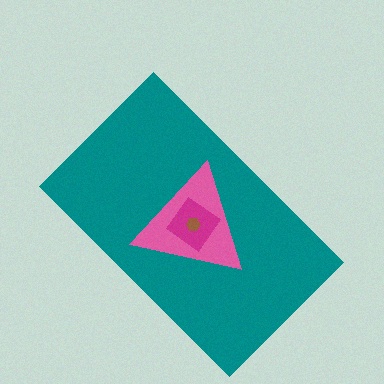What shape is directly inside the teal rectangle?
The pink triangle.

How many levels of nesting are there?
4.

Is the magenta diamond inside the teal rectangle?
Yes.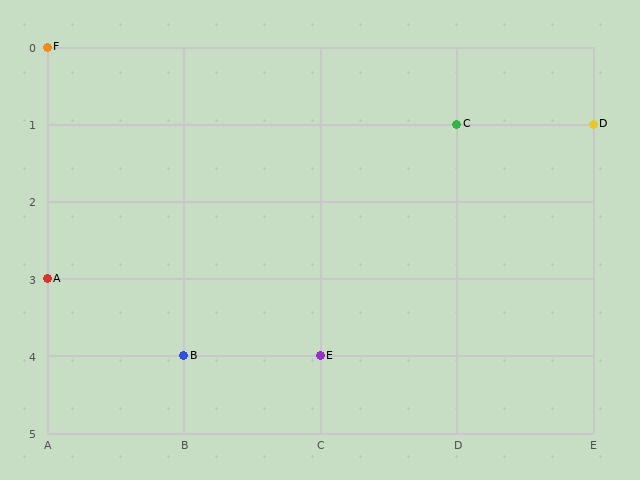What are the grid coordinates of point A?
Point A is at grid coordinates (A, 3).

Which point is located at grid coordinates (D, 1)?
Point C is at (D, 1).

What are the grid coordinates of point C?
Point C is at grid coordinates (D, 1).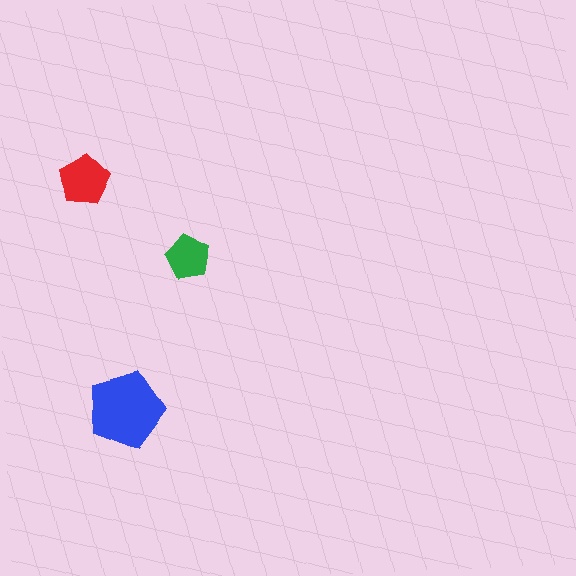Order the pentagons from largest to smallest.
the blue one, the red one, the green one.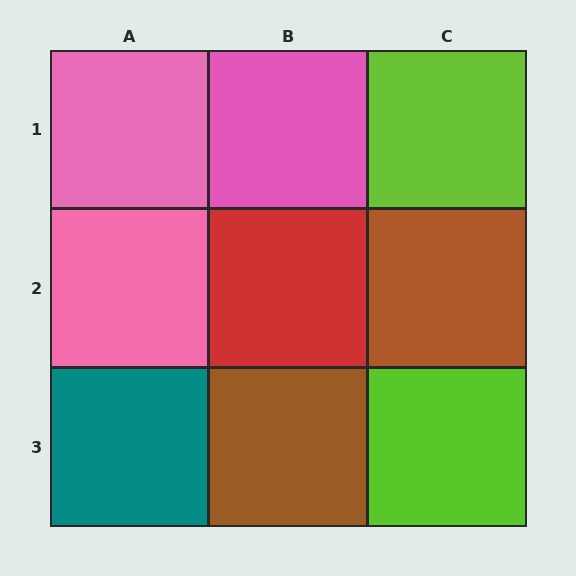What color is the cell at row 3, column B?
Brown.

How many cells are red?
1 cell is red.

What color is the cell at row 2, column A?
Pink.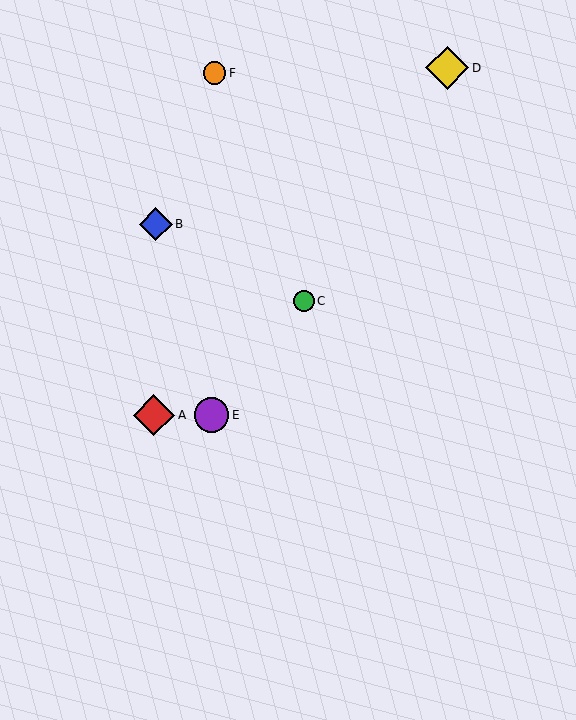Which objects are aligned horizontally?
Objects A, E are aligned horizontally.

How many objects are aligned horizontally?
2 objects (A, E) are aligned horizontally.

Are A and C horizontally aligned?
No, A is at y≈415 and C is at y≈301.